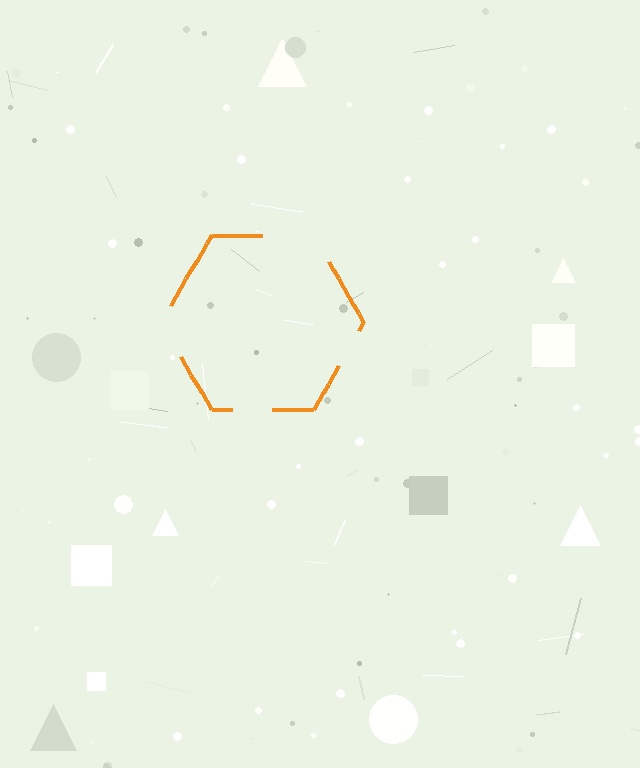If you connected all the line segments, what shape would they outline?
They would outline a hexagon.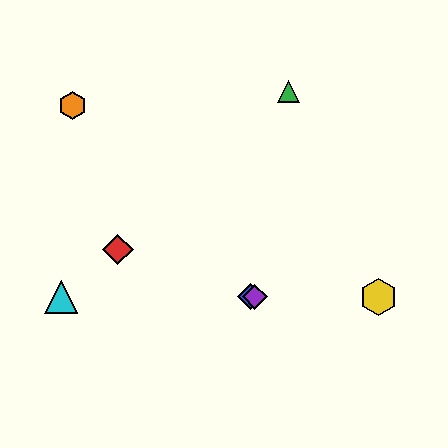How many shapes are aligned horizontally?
4 shapes (the blue diamond, the yellow hexagon, the purple diamond, the cyan triangle) are aligned horizontally.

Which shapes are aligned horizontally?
The blue diamond, the yellow hexagon, the purple diamond, the cyan triangle are aligned horizontally.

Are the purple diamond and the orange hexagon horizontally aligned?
No, the purple diamond is at y≈297 and the orange hexagon is at y≈105.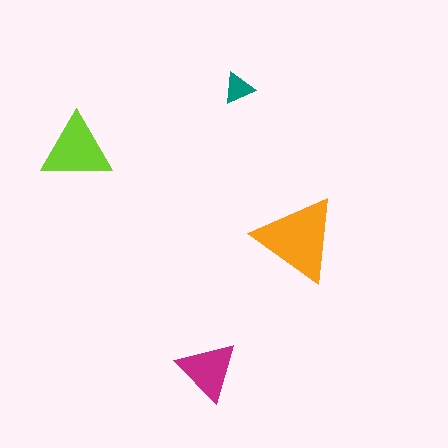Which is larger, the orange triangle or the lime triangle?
The orange one.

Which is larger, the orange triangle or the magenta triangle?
The orange one.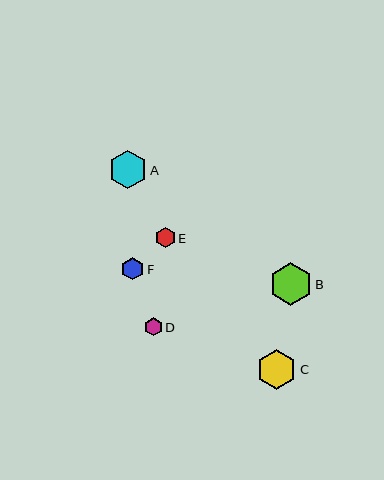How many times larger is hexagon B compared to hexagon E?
Hexagon B is approximately 2.1 times the size of hexagon E.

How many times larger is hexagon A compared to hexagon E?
Hexagon A is approximately 1.9 times the size of hexagon E.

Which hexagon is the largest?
Hexagon B is the largest with a size of approximately 43 pixels.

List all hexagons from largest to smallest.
From largest to smallest: B, C, A, F, E, D.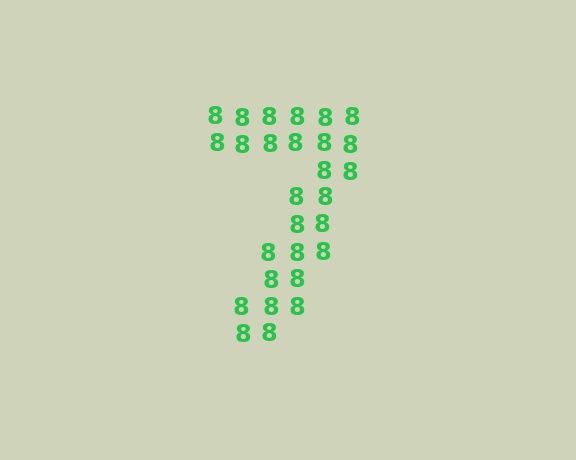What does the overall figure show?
The overall figure shows the digit 7.